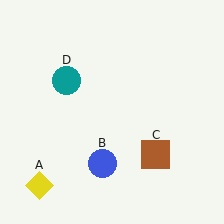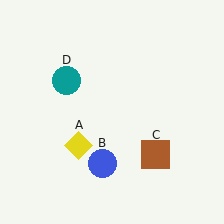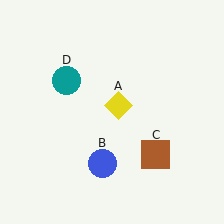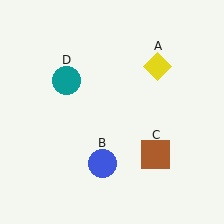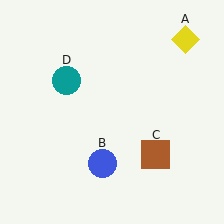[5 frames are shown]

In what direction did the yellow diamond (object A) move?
The yellow diamond (object A) moved up and to the right.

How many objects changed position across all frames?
1 object changed position: yellow diamond (object A).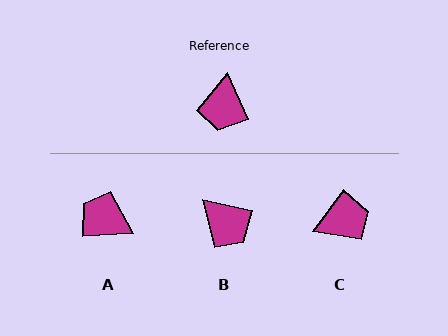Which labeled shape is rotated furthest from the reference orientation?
C, about 120 degrees away.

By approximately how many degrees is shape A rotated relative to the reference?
Approximately 111 degrees clockwise.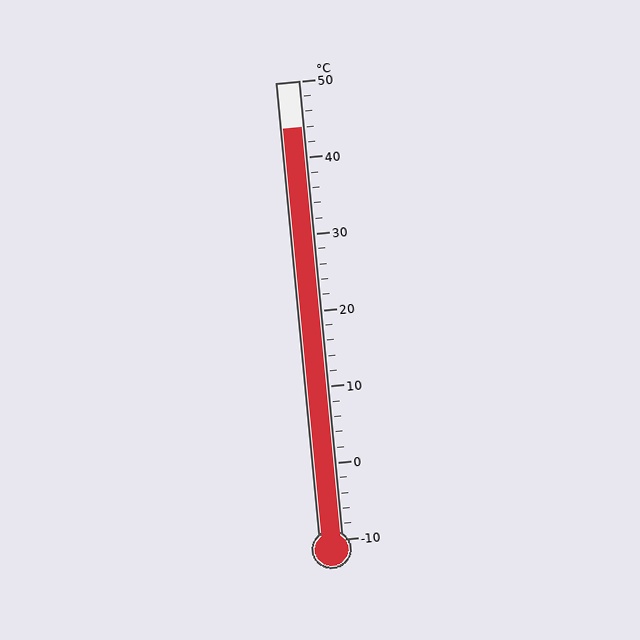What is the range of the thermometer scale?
The thermometer scale ranges from -10°C to 50°C.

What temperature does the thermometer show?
The thermometer shows approximately 44°C.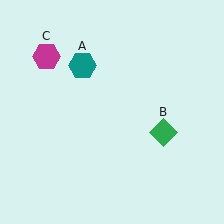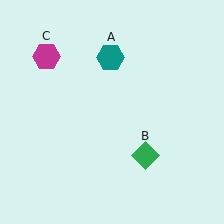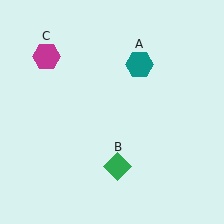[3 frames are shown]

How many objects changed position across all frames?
2 objects changed position: teal hexagon (object A), green diamond (object B).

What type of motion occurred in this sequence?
The teal hexagon (object A), green diamond (object B) rotated clockwise around the center of the scene.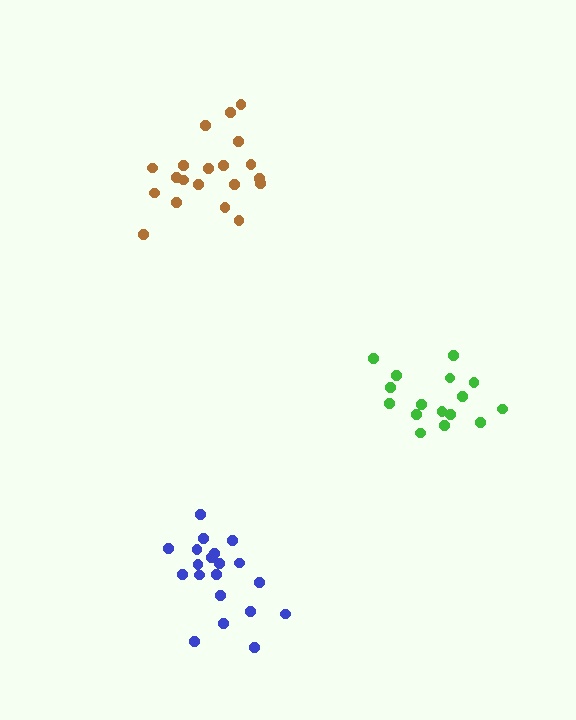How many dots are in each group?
Group 1: 20 dots, Group 2: 20 dots, Group 3: 16 dots (56 total).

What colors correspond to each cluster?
The clusters are colored: blue, brown, green.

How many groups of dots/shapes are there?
There are 3 groups.